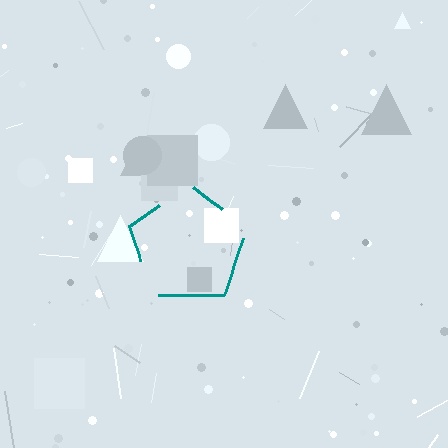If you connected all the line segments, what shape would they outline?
They would outline a pentagon.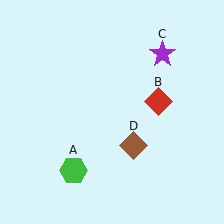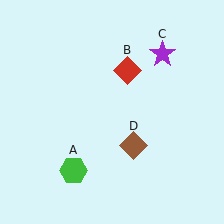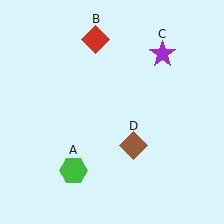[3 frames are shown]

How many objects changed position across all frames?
1 object changed position: red diamond (object B).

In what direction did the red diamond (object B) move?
The red diamond (object B) moved up and to the left.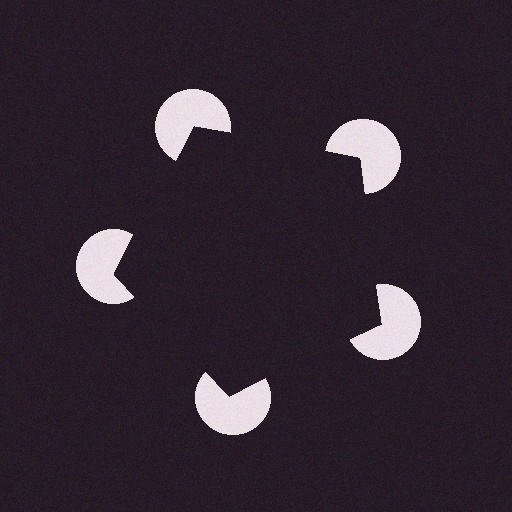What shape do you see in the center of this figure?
An illusory pentagon — its edges are inferred from the aligned wedge cuts in the pac-man discs, not physically drawn.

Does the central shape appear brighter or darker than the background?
It typically appears slightly darker than the background, even though no actual brightness change is drawn.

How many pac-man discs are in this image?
There are 5 — one at each vertex of the illusory pentagon.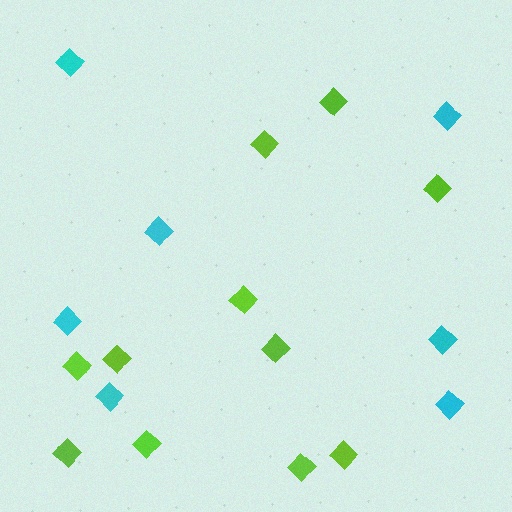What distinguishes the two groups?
There are 2 groups: one group of lime diamonds (11) and one group of cyan diamonds (7).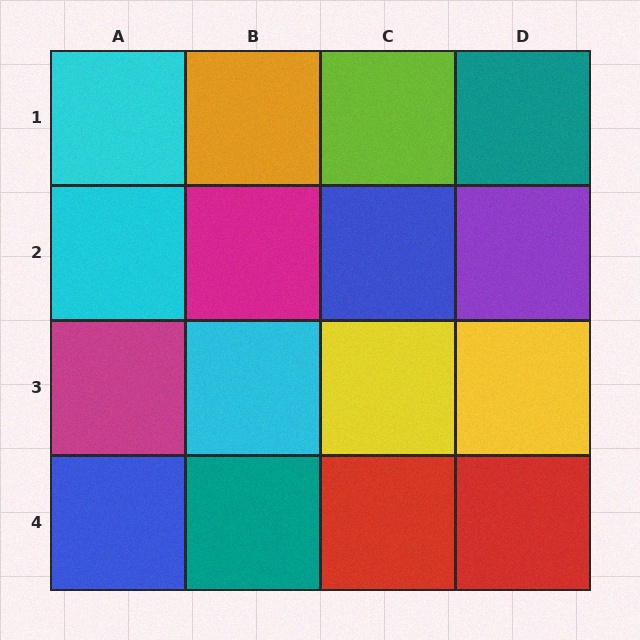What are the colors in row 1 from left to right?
Cyan, orange, lime, teal.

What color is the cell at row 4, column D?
Red.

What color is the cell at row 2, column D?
Purple.